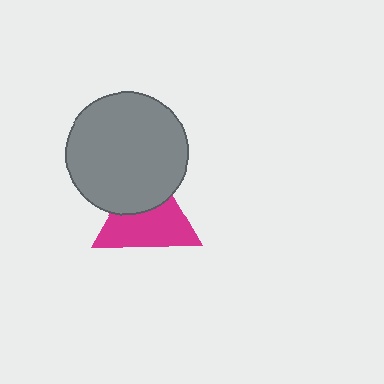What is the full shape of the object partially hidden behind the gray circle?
The partially hidden object is a magenta triangle.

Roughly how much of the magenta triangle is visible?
About half of it is visible (roughly 62%).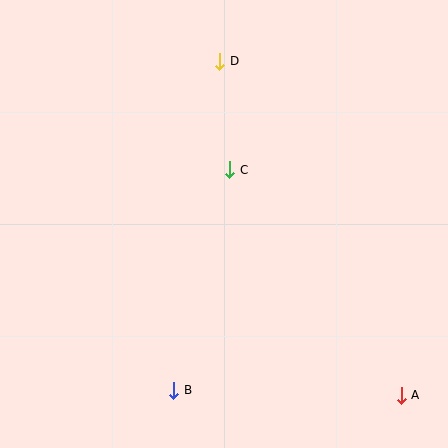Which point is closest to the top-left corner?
Point D is closest to the top-left corner.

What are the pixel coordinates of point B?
Point B is at (174, 390).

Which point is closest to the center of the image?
Point C at (230, 170) is closest to the center.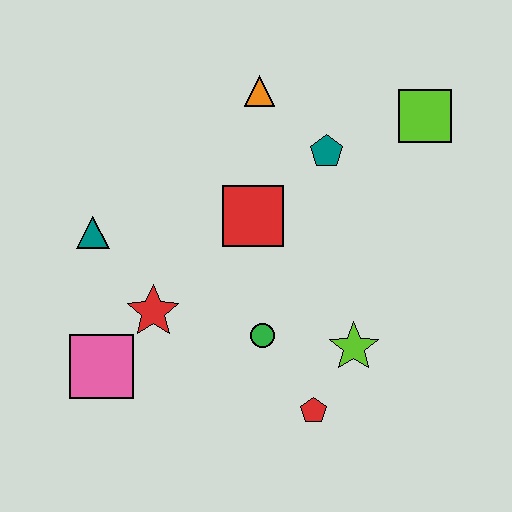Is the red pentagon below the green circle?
Yes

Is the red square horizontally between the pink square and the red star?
No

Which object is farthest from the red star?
The lime square is farthest from the red star.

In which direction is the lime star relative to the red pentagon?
The lime star is above the red pentagon.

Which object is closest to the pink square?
The red star is closest to the pink square.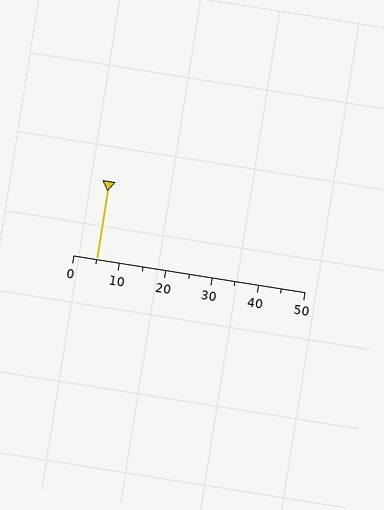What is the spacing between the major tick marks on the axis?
The major ticks are spaced 10 apart.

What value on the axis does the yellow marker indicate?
The marker indicates approximately 5.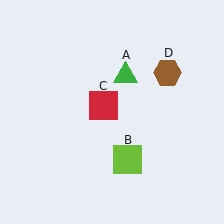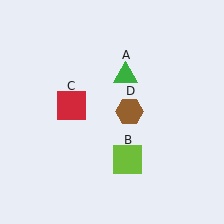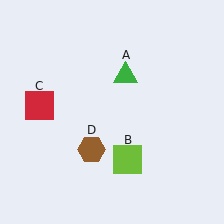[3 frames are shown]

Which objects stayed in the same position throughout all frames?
Green triangle (object A) and lime square (object B) remained stationary.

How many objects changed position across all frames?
2 objects changed position: red square (object C), brown hexagon (object D).